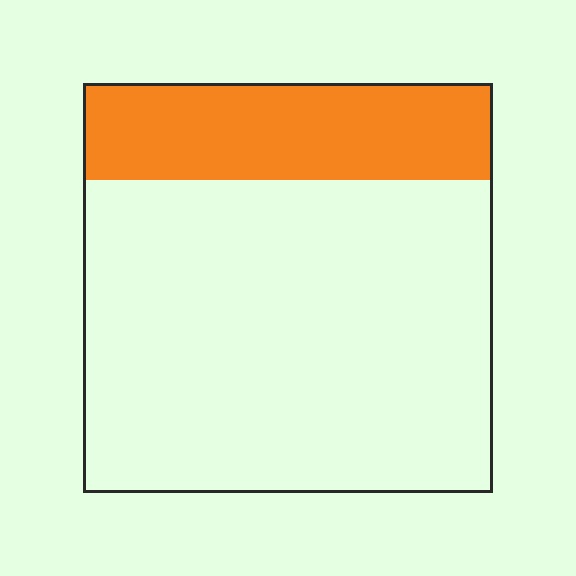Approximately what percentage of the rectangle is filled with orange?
Approximately 25%.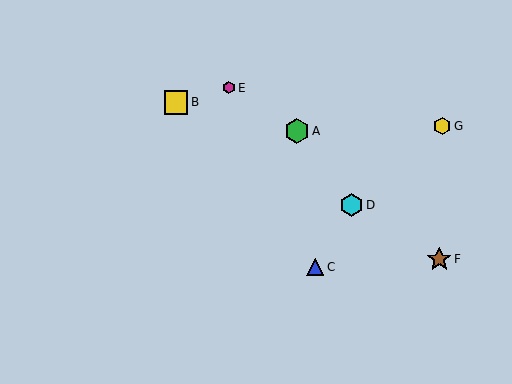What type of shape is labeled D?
Shape D is a cyan hexagon.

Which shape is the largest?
The green hexagon (labeled A) is the largest.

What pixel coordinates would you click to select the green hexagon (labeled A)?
Click at (297, 131) to select the green hexagon A.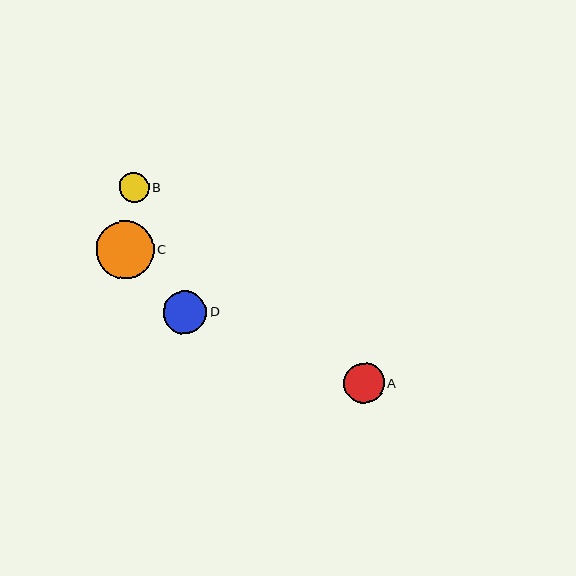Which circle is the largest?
Circle C is the largest with a size of approximately 58 pixels.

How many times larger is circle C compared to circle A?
Circle C is approximately 1.4 times the size of circle A.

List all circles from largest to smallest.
From largest to smallest: C, D, A, B.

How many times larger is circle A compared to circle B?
Circle A is approximately 1.4 times the size of circle B.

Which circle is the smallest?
Circle B is the smallest with a size of approximately 30 pixels.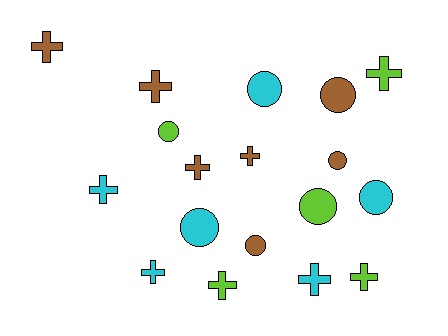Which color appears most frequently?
Brown, with 7 objects.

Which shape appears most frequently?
Cross, with 10 objects.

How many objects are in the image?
There are 18 objects.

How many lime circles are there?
There are 2 lime circles.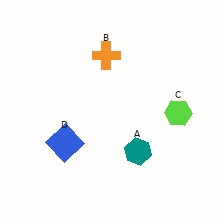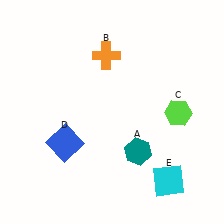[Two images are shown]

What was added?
A cyan square (E) was added in Image 2.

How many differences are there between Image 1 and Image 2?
There is 1 difference between the two images.